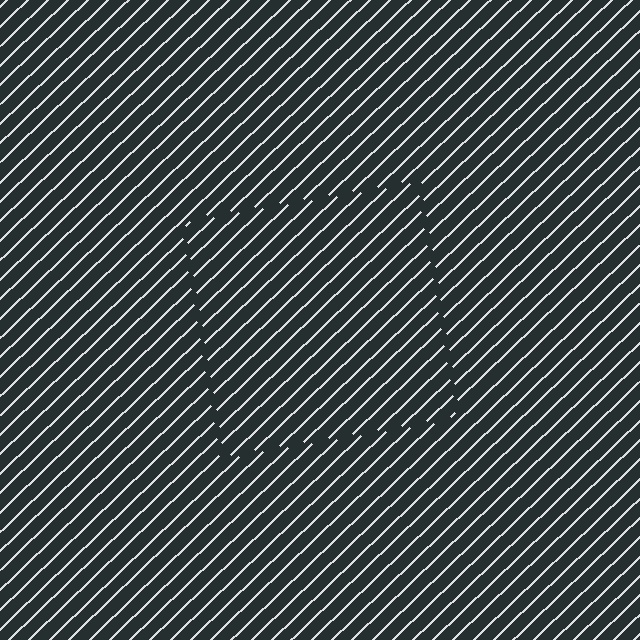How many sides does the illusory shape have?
4 sides — the line-ends trace a square.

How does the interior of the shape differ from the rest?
The interior of the shape contains the same grating, shifted by half a period — the contour is defined by the phase discontinuity where line-ends from the inner and outer gratings abut.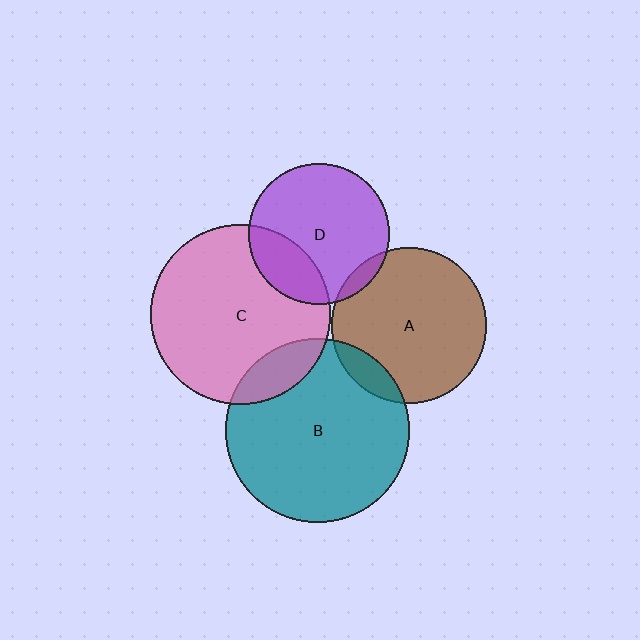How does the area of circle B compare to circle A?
Approximately 1.4 times.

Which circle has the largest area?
Circle B (teal).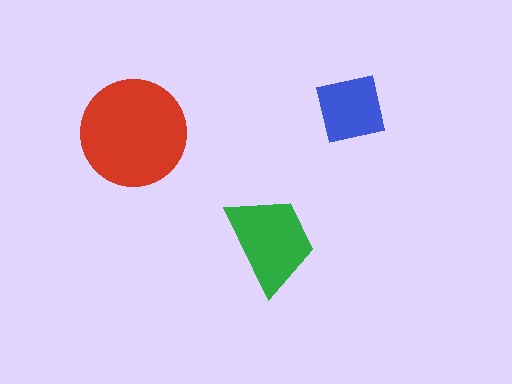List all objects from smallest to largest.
The blue square, the green trapezoid, the red circle.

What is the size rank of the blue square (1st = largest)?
3rd.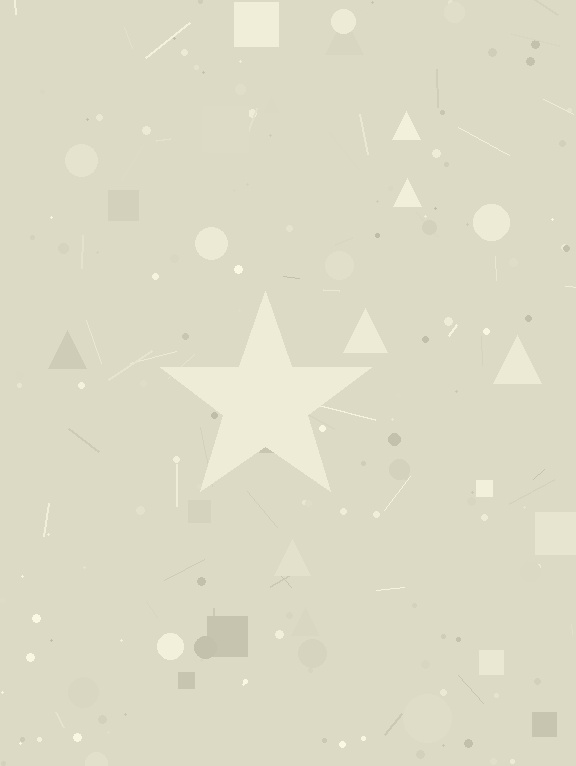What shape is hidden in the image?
A star is hidden in the image.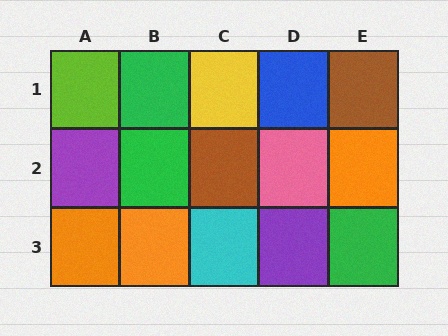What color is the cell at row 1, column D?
Blue.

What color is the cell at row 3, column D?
Purple.